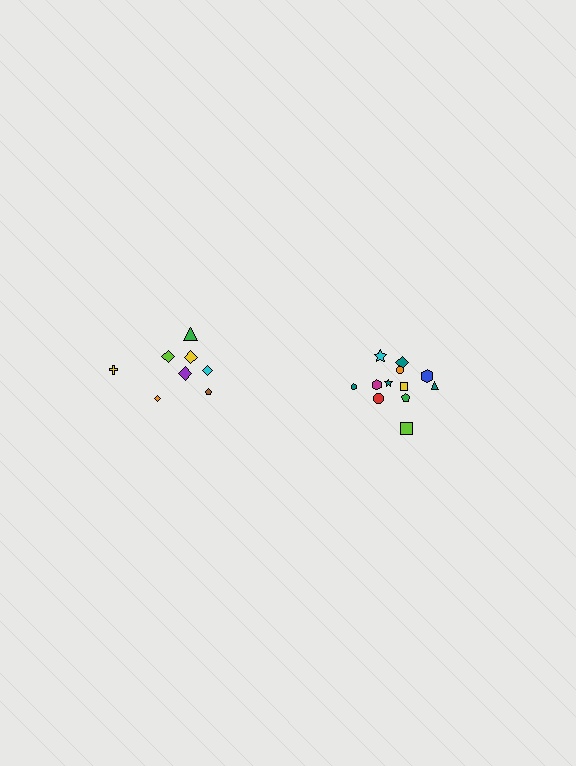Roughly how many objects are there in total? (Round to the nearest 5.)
Roughly 20 objects in total.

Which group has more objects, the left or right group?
The right group.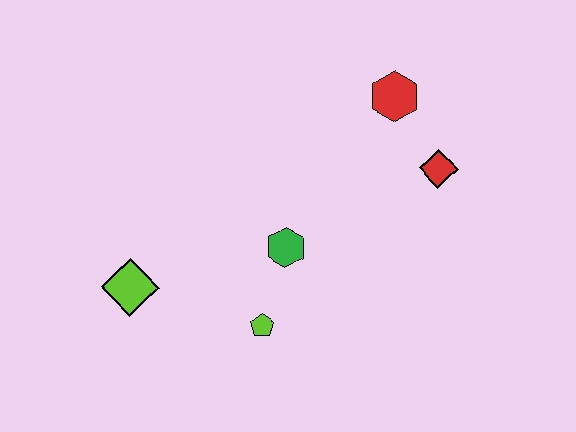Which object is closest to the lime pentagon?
The green hexagon is closest to the lime pentagon.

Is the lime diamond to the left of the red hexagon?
Yes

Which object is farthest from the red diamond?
The lime diamond is farthest from the red diamond.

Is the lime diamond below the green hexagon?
Yes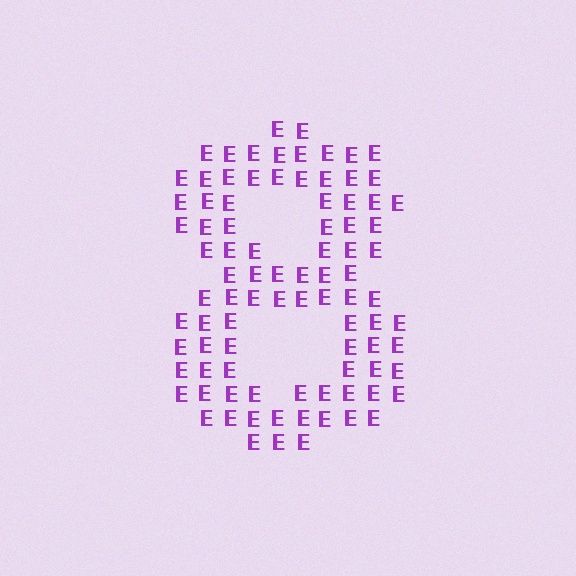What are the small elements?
The small elements are letter E's.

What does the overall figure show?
The overall figure shows the digit 8.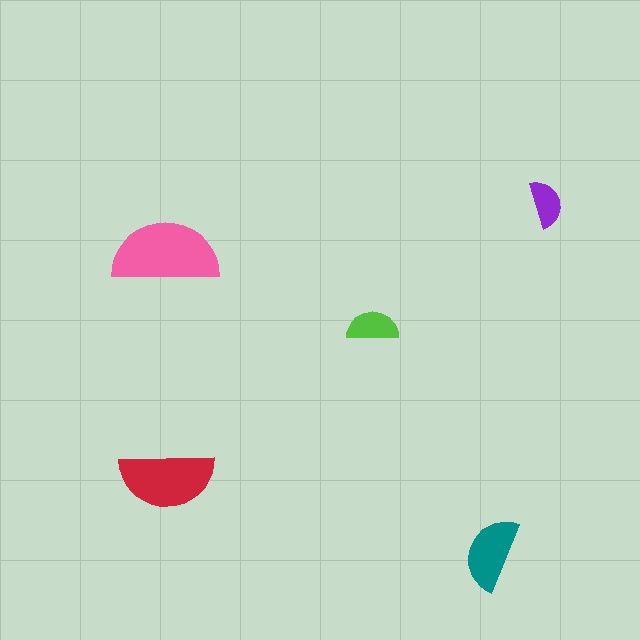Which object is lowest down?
The teal semicircle is bottommost.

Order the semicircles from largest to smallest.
the pink one, the red one, the teal one, the lime one, the purple one.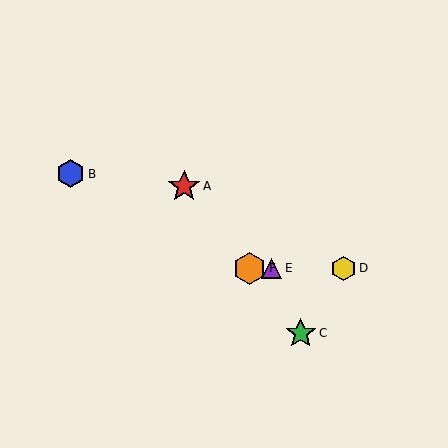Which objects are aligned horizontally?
Objects D, E, F are aligned horizontally.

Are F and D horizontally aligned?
Yes, both are at y≈268.